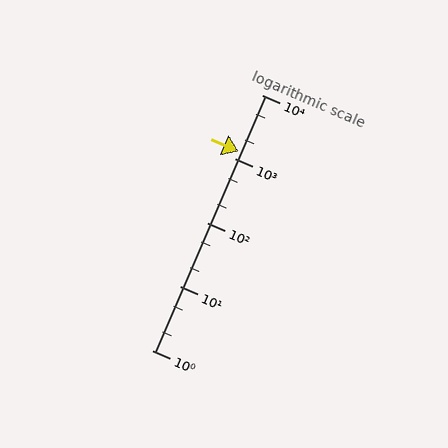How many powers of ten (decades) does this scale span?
The scale spans 4 decades, from 1 to 10000.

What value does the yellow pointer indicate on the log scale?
The pointer indicates approximately 1300.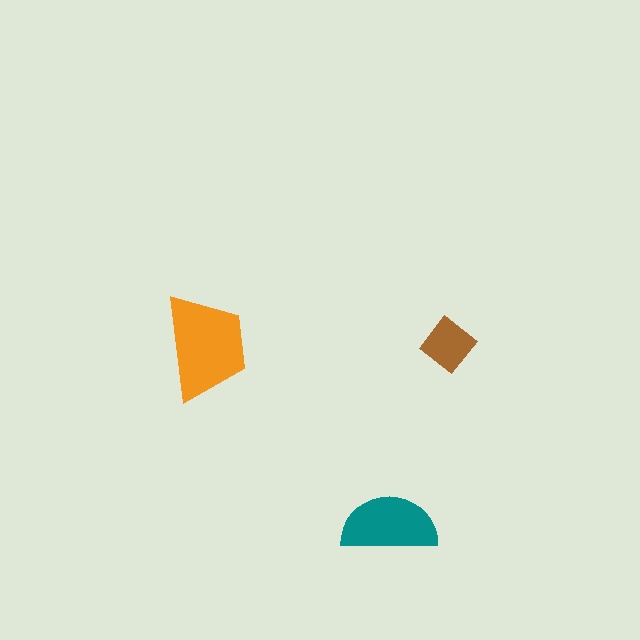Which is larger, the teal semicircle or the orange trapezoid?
The orange trapezoid.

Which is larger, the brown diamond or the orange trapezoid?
The orange trapezoid.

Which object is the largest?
The orange trapezoid.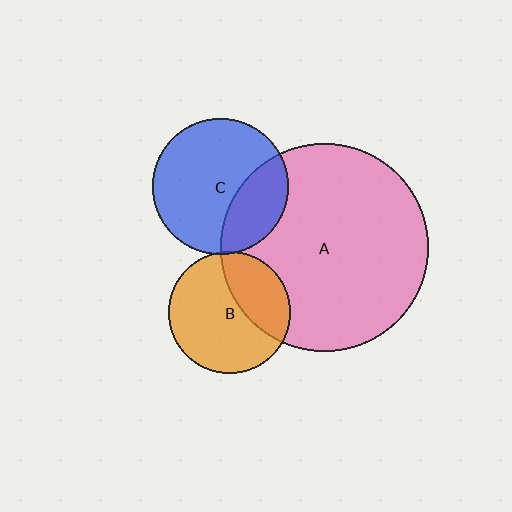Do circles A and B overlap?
Yes.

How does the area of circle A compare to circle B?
Approximately 2.9 times.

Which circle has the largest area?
Circle A (pink).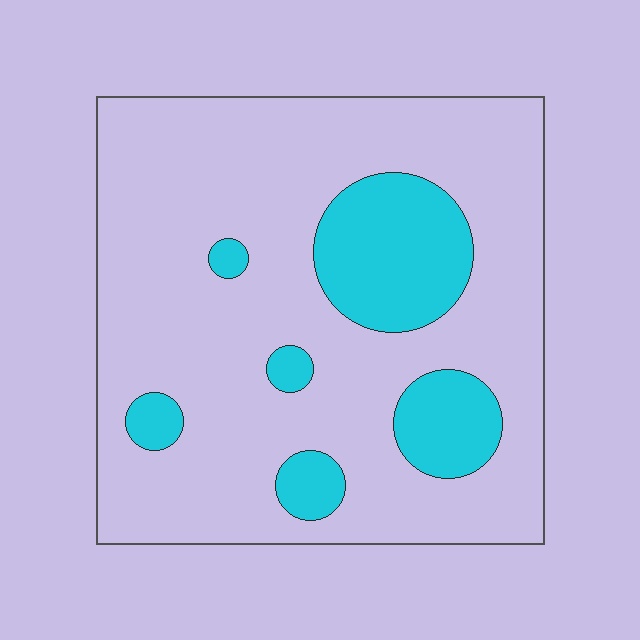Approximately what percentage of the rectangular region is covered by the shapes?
Approximately 20%.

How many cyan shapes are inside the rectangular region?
6.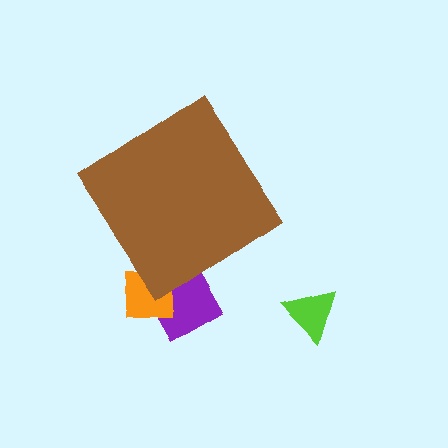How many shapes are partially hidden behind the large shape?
2 shapes are partially hidden.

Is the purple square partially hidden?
Yes, the purple square is partially hidden behind the brown diamond.